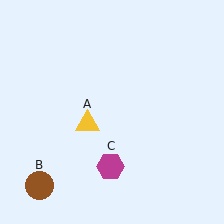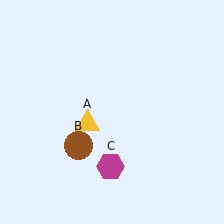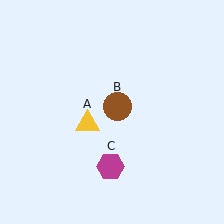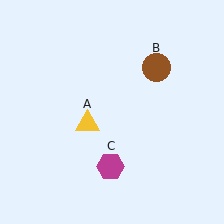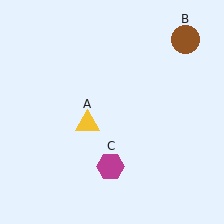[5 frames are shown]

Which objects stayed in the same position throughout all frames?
Yellow triangle (object A) and magenta hexagon (object C) remained stationary.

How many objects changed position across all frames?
1 object changed position: brown circle (object B).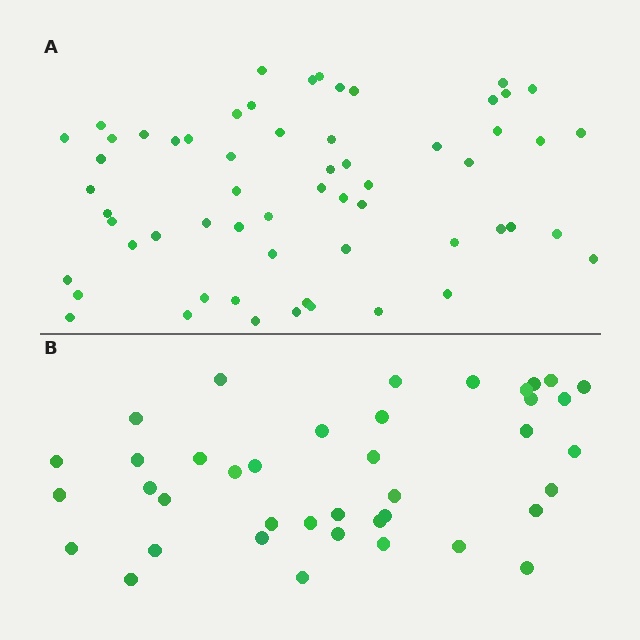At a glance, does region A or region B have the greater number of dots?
Region A (the top region) has more dots.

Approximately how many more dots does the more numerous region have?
Region A has approximately 20 more dots than region B.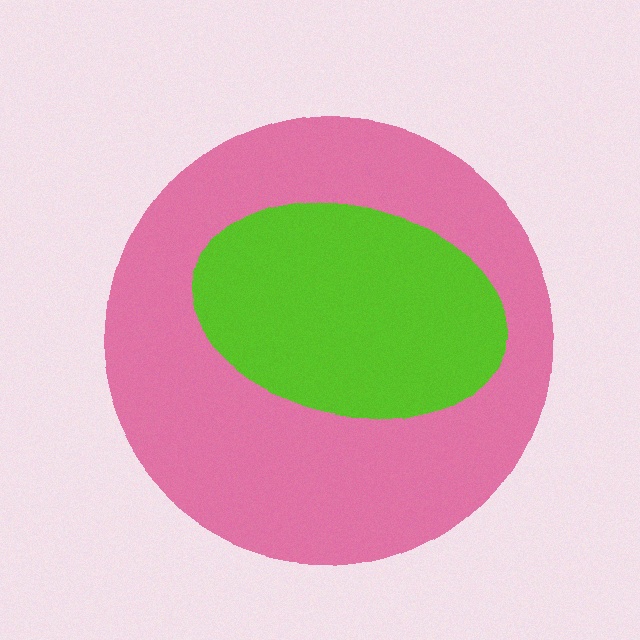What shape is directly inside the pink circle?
The lime ellipse.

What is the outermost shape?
The pink circle.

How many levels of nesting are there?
2.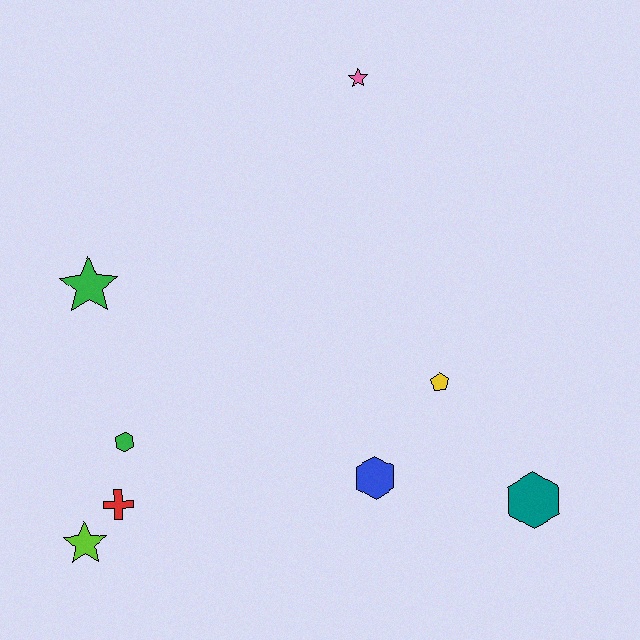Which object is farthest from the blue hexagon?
The pink star is farthest from the blue hexagon.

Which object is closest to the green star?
The green hexagon is closest to the green star.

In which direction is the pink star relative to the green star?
The pink star is to the right of the green star.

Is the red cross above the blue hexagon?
No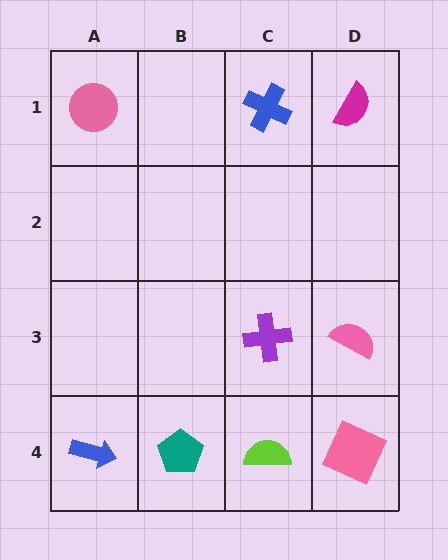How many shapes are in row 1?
3 shapes.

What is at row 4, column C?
A lime semicircle.